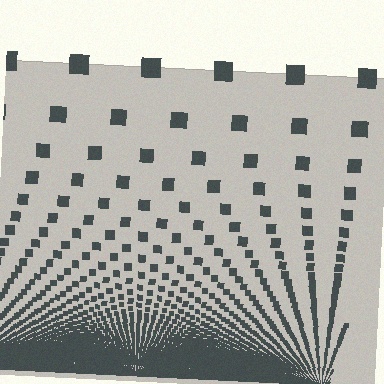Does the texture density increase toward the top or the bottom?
Density increases toward the bottom.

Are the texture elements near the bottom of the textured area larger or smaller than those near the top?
Smaller. The gradient is inverted — elements near the bottom are smaller and denser.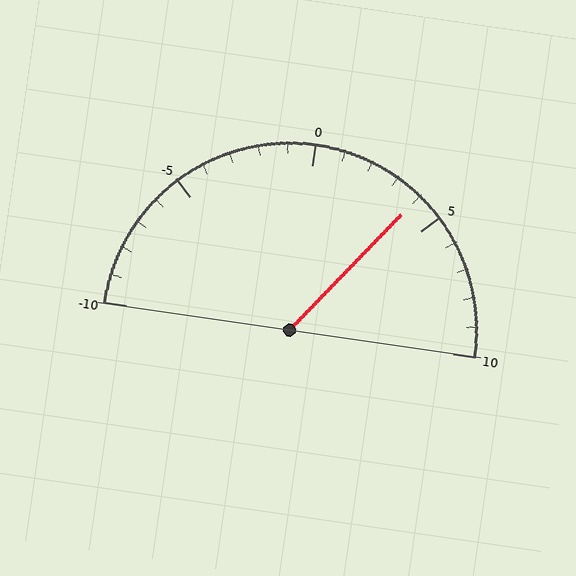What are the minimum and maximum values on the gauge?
The gauge ranges from -10 to 10.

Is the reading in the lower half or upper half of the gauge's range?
The reading is in the upper half of the range (-10 to 10).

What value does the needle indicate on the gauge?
The needle indicates approximately 4.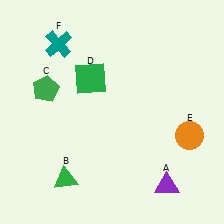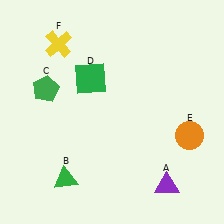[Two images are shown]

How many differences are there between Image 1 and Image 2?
There is 1 difference between the two images.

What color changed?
The cross (F) changed from teal in Image 1 to yellow in Image 2.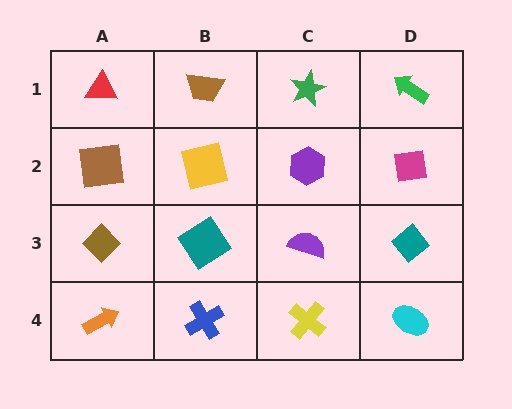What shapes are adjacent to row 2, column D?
A green arrow (row 1, column D), a teal diamond (row 3, column D), a purple hexagon (row 2, column C).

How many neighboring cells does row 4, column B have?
3.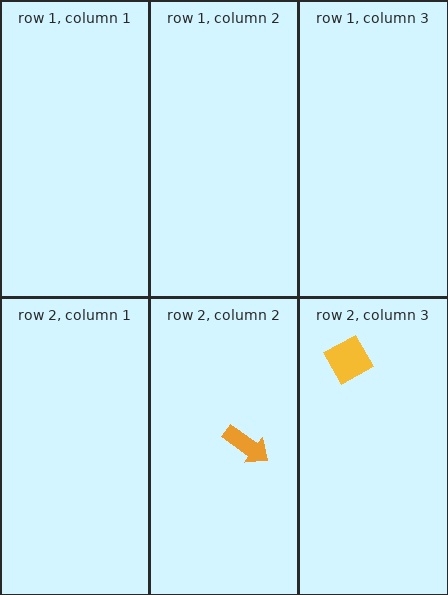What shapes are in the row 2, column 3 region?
The teal pentagon, the yellow square.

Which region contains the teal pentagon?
The row 2, column 3 region.